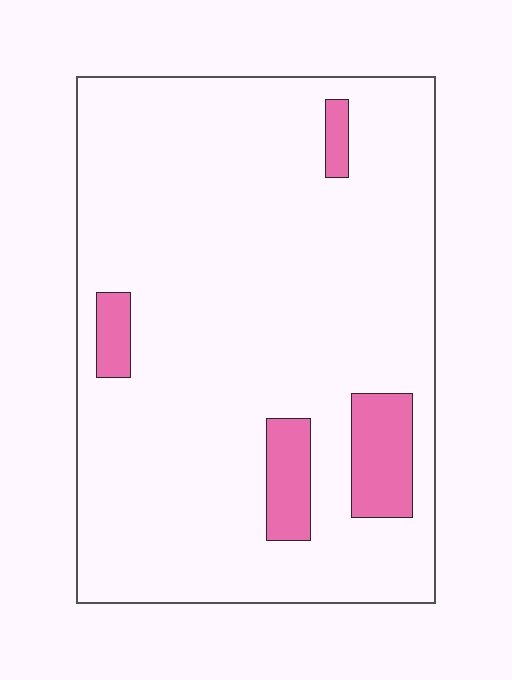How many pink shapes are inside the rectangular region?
4.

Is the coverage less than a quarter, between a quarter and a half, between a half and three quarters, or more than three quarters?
Less than a quarter.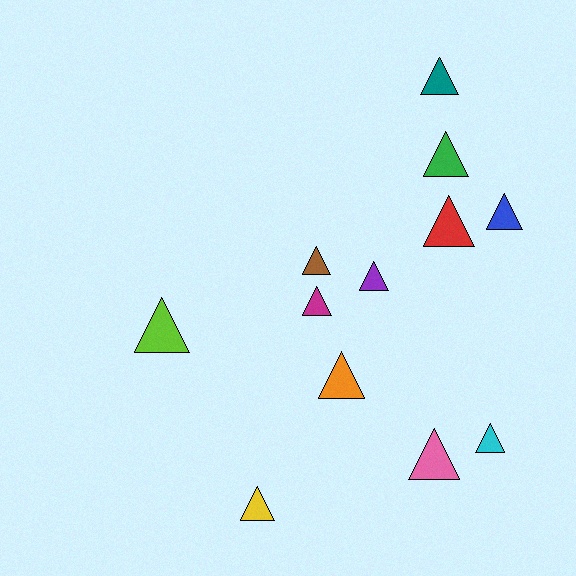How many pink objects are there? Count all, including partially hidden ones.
There is 1 pink object.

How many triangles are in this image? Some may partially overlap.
There are 12 triangles.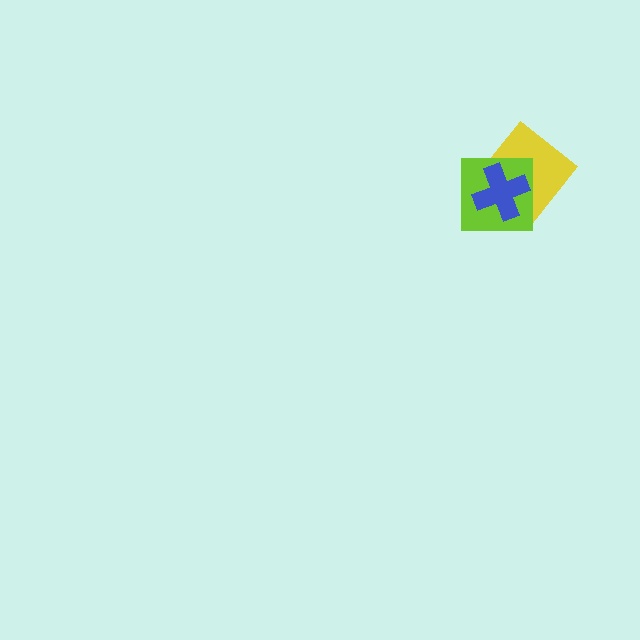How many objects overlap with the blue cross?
2 objects overlap with the blue cross.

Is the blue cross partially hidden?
No, no other shape covers it.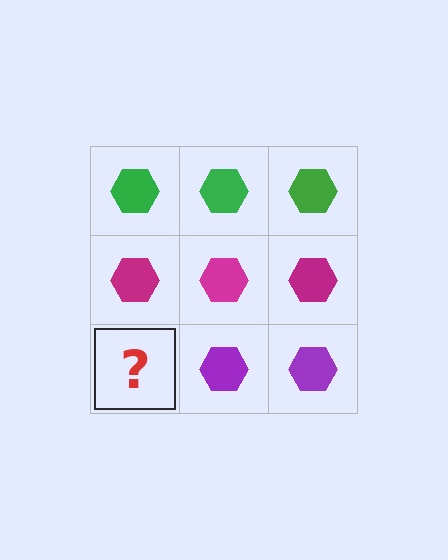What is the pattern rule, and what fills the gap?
The rule is that each row has a consistent color. The gap should be filled with a purple hexagon.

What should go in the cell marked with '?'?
The missing cell should contain a purple hexagon.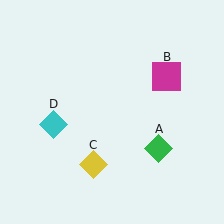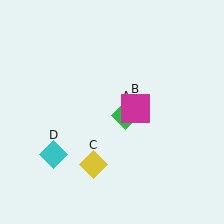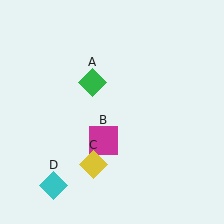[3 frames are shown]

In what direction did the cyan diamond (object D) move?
The cyan diamond (object D) moved down.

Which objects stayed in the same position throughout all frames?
Yellow diamond (object C) remained stationary.